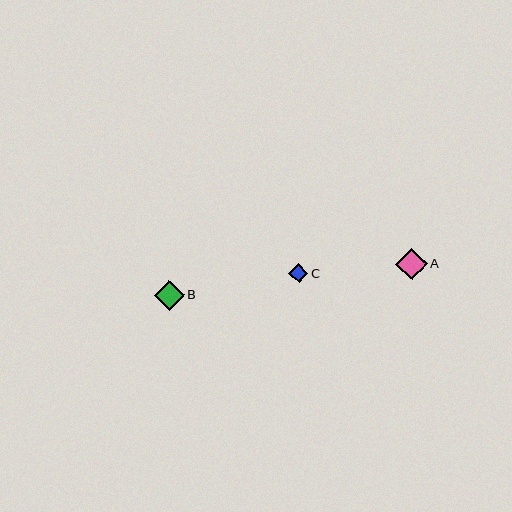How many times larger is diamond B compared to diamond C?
Diamond B is approximately 1.6 times the size of diamond C.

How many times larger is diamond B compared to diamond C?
Diamond B is approximately 1.6 times the size of diamond C.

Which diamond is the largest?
Diamond A is the largest with a size of approximately 32 pixels.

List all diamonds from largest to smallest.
From largest to smallest: A, B, C.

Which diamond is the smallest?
Diamond C is the smallest with a size of approximately 19 pixels.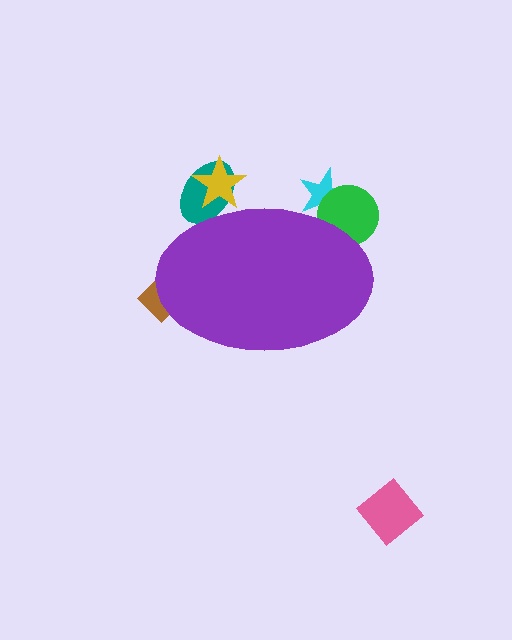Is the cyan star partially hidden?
Yes, the cyan star is partially hidden behind the purple ellipse.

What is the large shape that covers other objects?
A purple ellipse.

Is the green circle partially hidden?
Yes, the green circle is partially hidden behind the purple ellipse.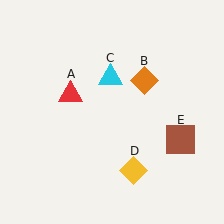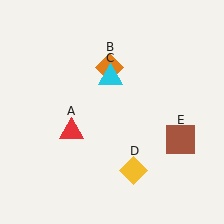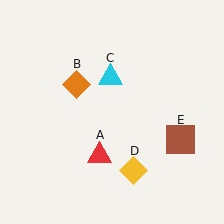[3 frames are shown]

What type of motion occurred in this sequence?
The red triangle (object A), orange diamond (object B) rotated counterclockwise around the center of the scene.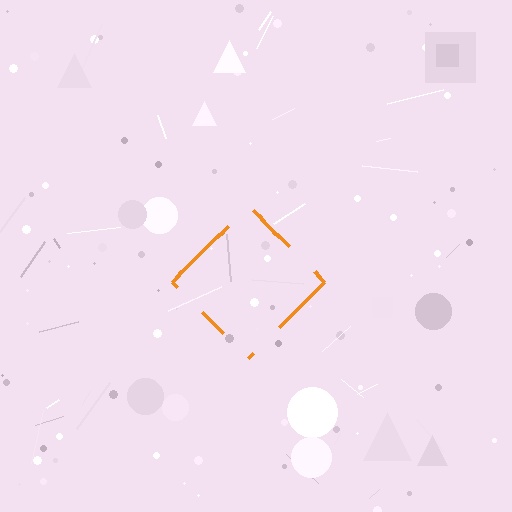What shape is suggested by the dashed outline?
The dashed outline suggests a diamond.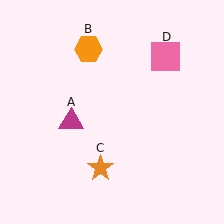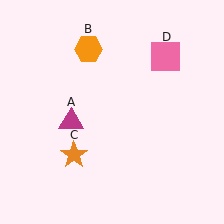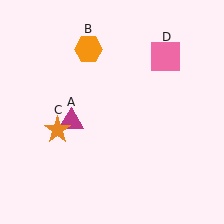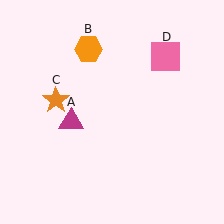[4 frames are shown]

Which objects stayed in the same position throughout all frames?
Magenta triangle (object A) and orange hexagon (object B) and pink square (object D) remained stationary.